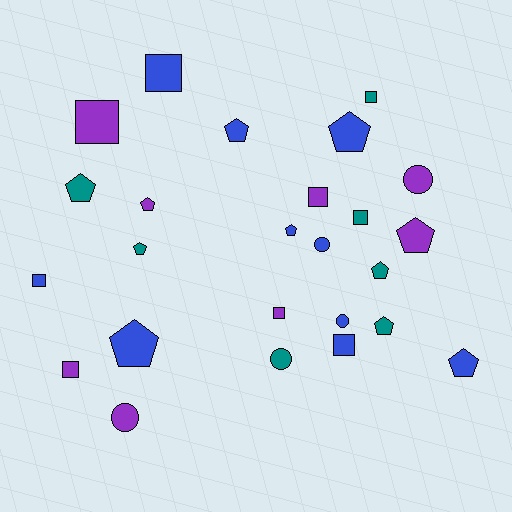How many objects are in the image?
There are 25 objects.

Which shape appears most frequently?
Pentagon, with 11 objects.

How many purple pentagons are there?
There are 2 purple pentagons.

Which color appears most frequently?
Blue, with 10 objects.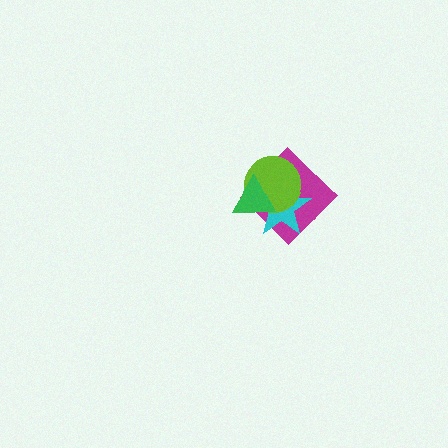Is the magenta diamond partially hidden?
Yes, it is partially covered by another shape.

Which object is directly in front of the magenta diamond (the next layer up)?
The cyan star is directly in front of the magenta diamond.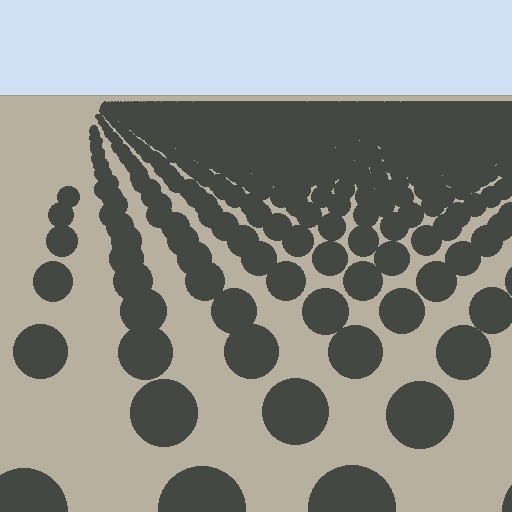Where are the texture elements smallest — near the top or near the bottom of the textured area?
Near the top.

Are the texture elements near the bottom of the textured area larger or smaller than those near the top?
Larger. Near the bottom, elements are closer to the viewer and appear at a bigger on-screen size.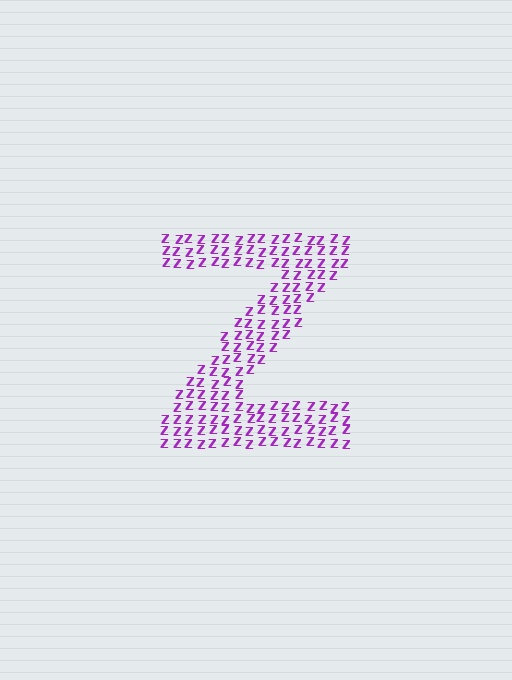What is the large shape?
The large shape is the letter Z.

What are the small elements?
The small elements are letter Z's.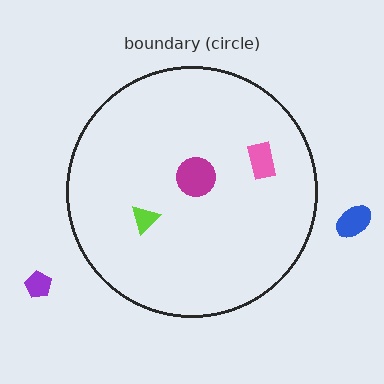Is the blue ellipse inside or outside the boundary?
Outside.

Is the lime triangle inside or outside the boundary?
Inside.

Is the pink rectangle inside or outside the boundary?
Inside.